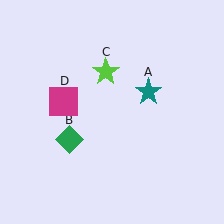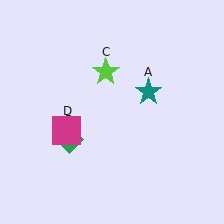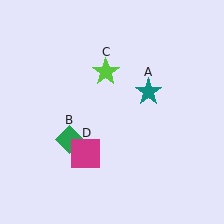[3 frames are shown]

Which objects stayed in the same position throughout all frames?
Teal star (object A) and green diamond (object B) and lime star (object C) remained stationary.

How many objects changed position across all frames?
1 object changed position: magenta square (object D).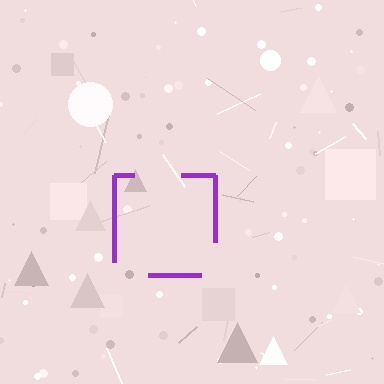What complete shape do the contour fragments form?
The contour fragments form a square.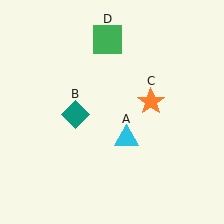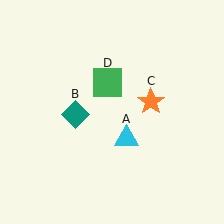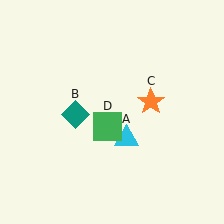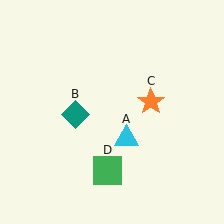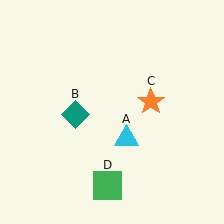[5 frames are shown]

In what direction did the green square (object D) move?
The green square (object D) moved down.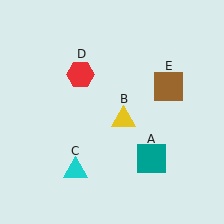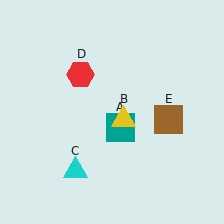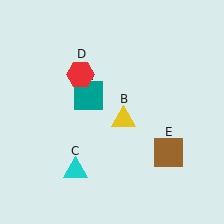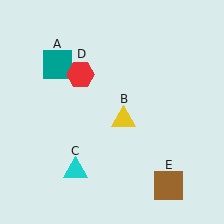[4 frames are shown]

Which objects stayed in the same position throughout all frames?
Yellow triangle (object B) and cyan triangle (object C) and red hexagon (object D) remained stationary.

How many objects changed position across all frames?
2 objects changed position: teal square (object A), brown square (object E).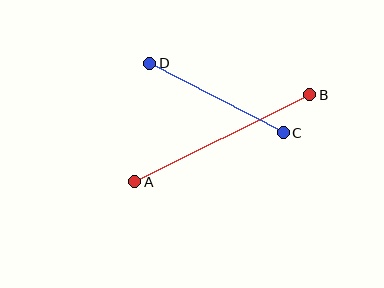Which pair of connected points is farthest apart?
Points A and B are farthest apart.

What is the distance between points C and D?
The distance is approximately 150 pixels.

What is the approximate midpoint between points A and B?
The midpoint is at approximately (222, 138) pixels.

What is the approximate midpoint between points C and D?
The midpoint is at approximately (217, 98) pixels.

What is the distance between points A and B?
The distance is approximately 195 pixels.